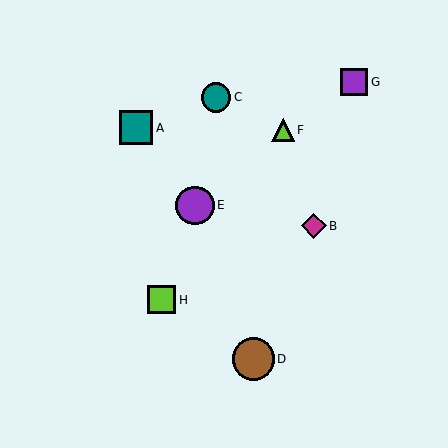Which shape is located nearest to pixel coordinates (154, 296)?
The lime square (labeled H) at (162, 300) is nearest to that location.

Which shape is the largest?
The brown circle (labeled D) is the largest.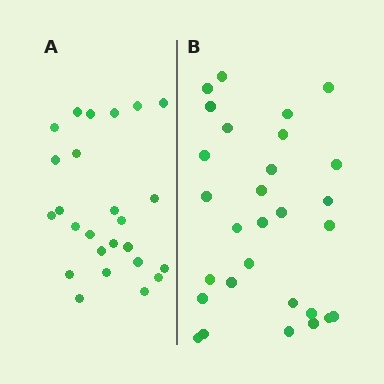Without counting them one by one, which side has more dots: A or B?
Region B (the right region) has more dots.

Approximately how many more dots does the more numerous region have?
Region B has about 4 more dots than region A.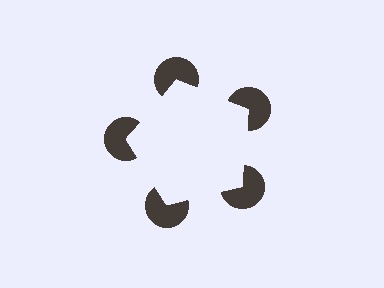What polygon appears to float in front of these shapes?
An illusory pentagon — its edges are inferred from the aligned wedge cuts in the pac-man discs, not physically drawn.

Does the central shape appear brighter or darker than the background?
It typically appears slightly brighter than the background, even though no actual brightness change is drawn.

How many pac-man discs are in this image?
There are 5 — one at each vertex of the illusory pentagon.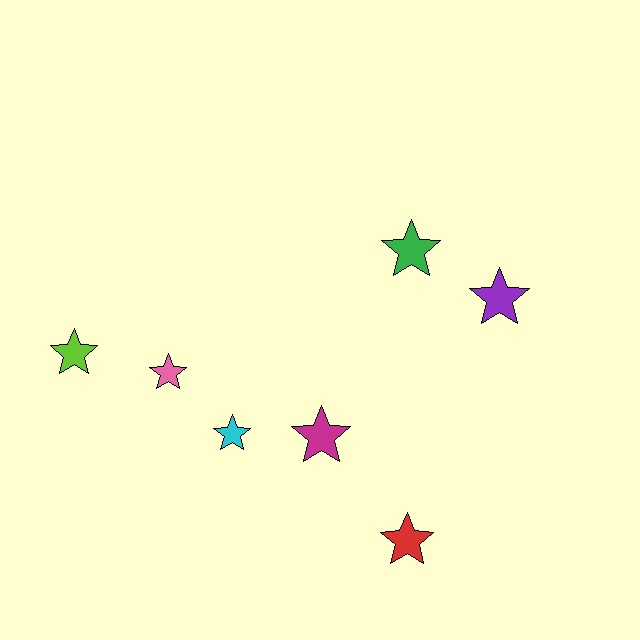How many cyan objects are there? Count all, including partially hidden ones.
There is 1 cyan object.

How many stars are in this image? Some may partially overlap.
There are 7 stars.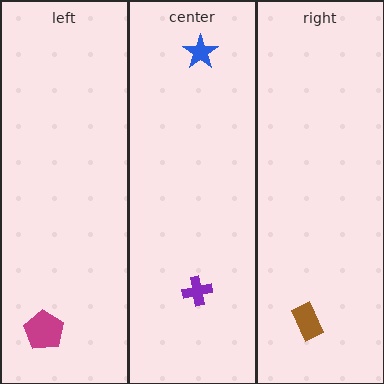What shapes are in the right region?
The brown rectangle.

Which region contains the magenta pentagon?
The left region.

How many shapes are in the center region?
2.